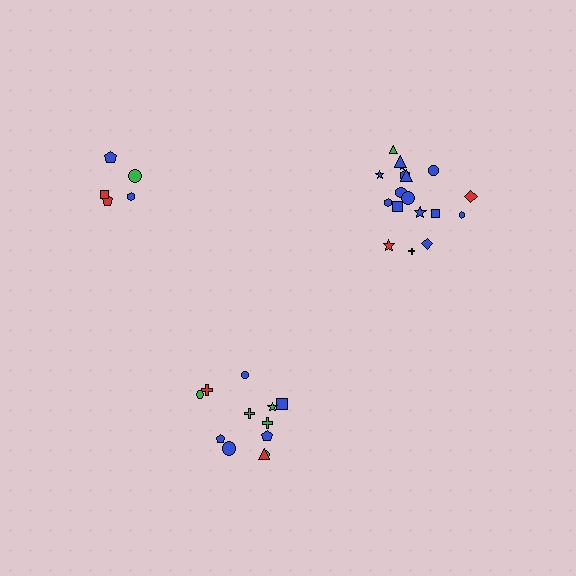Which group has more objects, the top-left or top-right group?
The top-right group.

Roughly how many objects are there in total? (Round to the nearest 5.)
Roughly 35 objects in total.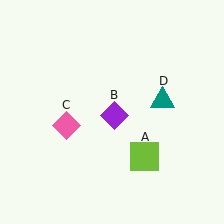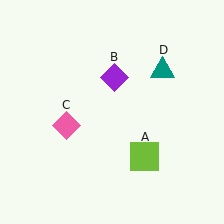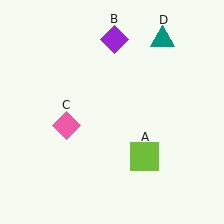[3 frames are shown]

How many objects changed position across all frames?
2 objects changed position: purple diamond (object B), teal triangle (object D).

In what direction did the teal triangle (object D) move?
The teal triangle (object D) moved up.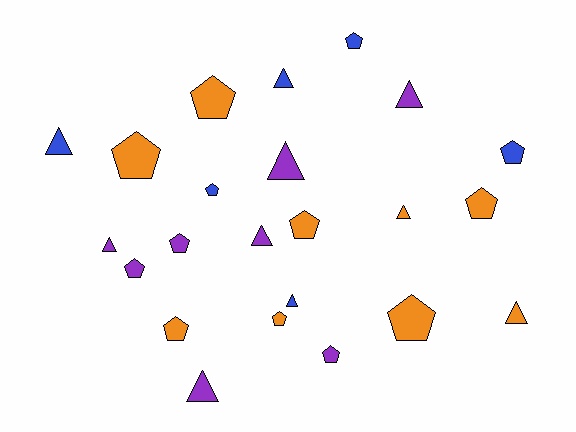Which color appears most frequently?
Orange, with 9 objects.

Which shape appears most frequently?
Pentagon, with 13 objects.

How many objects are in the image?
There are 23 objects.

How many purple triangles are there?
There are 5 purple triangles.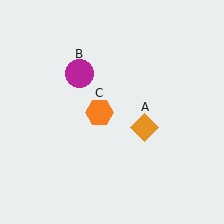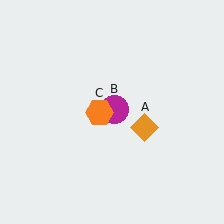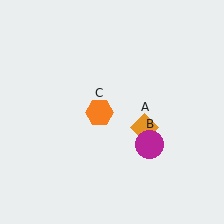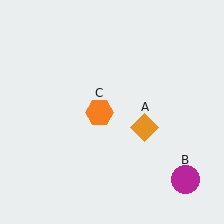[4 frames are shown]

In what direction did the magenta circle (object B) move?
The magenta circle (object B) moved down and to the right.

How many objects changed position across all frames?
1 object changed position: magenta circle (object B).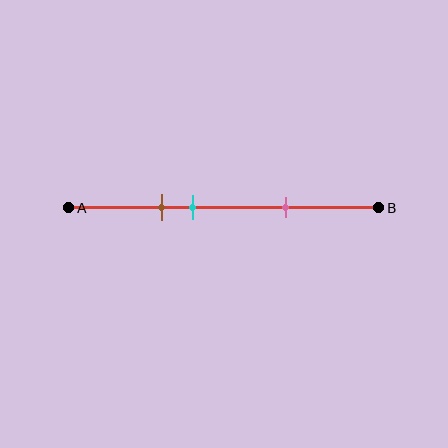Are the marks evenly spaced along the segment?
No, the marks are not evenly spaced.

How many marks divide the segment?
There are 3 marks dividing the segment.